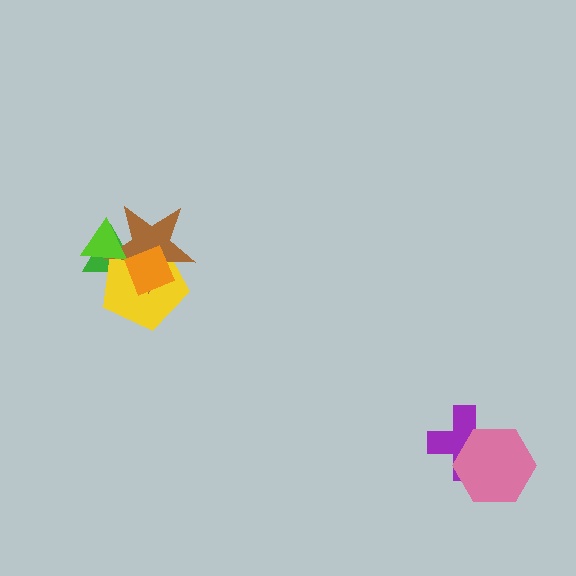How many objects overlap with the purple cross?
1 object overlaps with the purple cross.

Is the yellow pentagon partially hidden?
Yes, it is partially covered by another shape.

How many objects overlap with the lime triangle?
3 objects overlap with the lime triangle.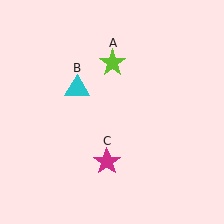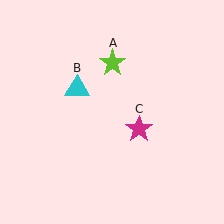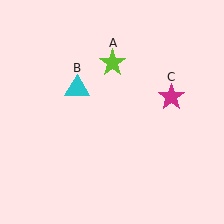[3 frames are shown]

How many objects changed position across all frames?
1 object changed position: magenta star (object C).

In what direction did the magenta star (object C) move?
The magenta star (object C) moved up and to the right.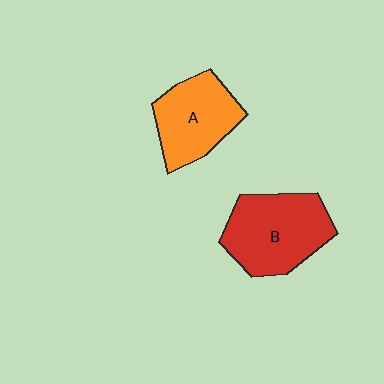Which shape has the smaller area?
Shape A (orange).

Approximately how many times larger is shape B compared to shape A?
Approximately 1.2 times.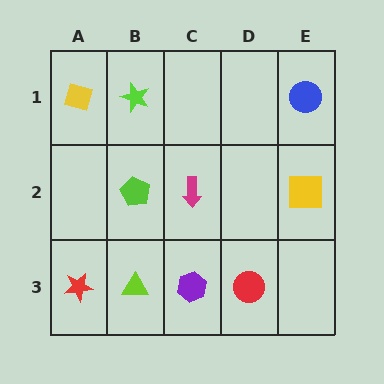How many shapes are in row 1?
3 shapes.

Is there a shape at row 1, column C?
No, that cell is empty.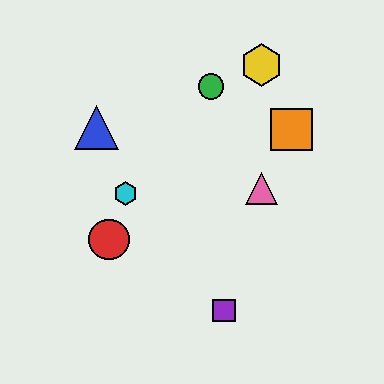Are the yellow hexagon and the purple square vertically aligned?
No, the yellow hexagon is at x≈261 and the purple square is at x≈224.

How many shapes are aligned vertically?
2 shapes (the yellow hexagon, the pink triangle) are aligned vertically.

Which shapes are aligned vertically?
The yellow hexagon, the pink triangle are aligned vertically.